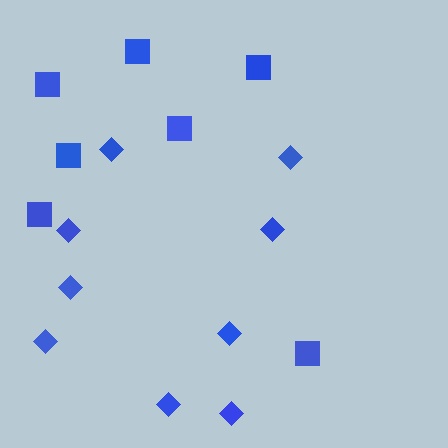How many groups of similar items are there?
There are 2 groups: one group of squares (7) and one group of diamonds (9).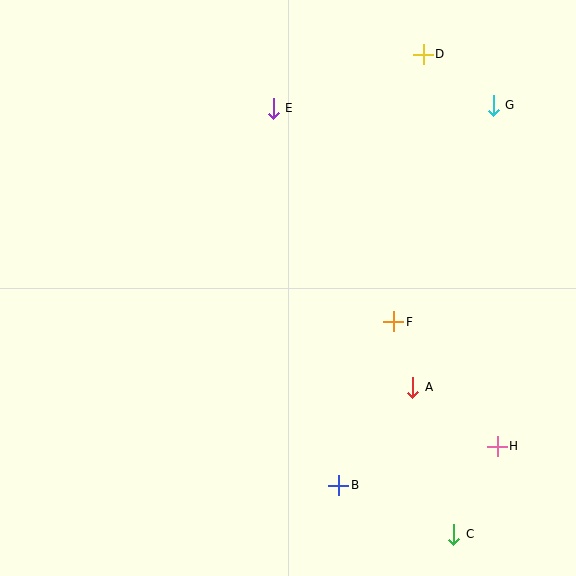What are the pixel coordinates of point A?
Point A is at (413, 387).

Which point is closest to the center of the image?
Point F at (394, 322) is closest to the center.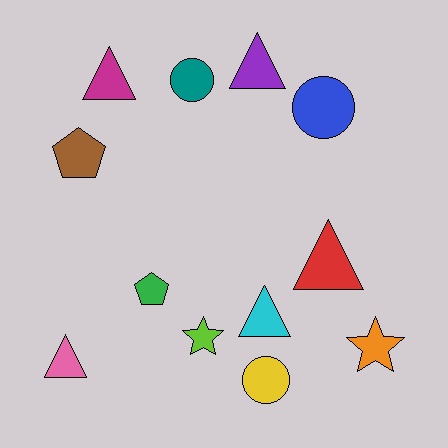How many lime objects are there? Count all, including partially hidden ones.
There is 1 lime object.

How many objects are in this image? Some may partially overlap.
There are 12 objects.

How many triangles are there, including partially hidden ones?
There are 5 triangles.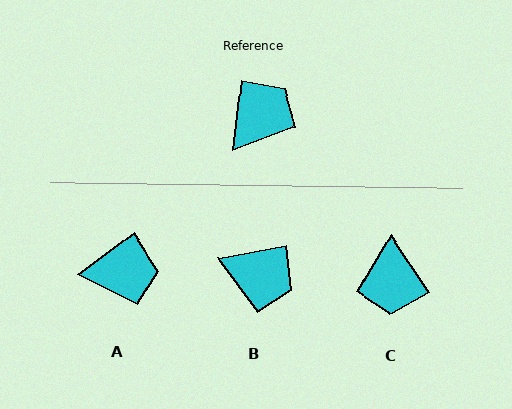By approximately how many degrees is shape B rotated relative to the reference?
Approximately 73 degrees clockwise.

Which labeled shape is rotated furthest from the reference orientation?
C, about 141 degrees away.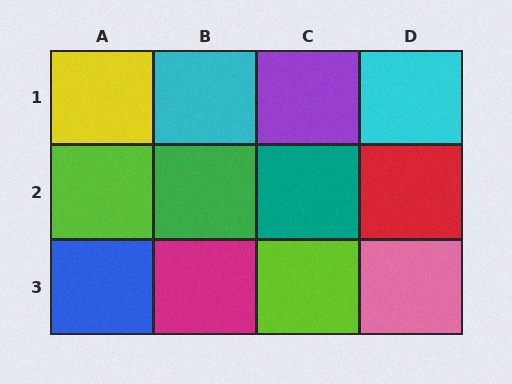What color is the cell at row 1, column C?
Purple.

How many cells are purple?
1 cell is purple.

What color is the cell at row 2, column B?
Green.